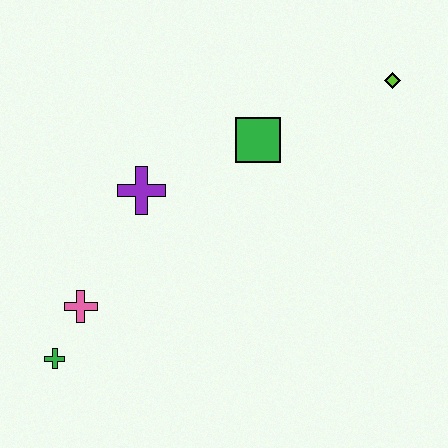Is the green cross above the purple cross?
No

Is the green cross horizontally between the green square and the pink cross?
No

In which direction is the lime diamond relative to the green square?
The lime diamond is to the right of the green square.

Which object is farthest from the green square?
The green cross is farthest from the green square.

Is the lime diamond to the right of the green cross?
Yes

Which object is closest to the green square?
The purple cross is closest to the green square.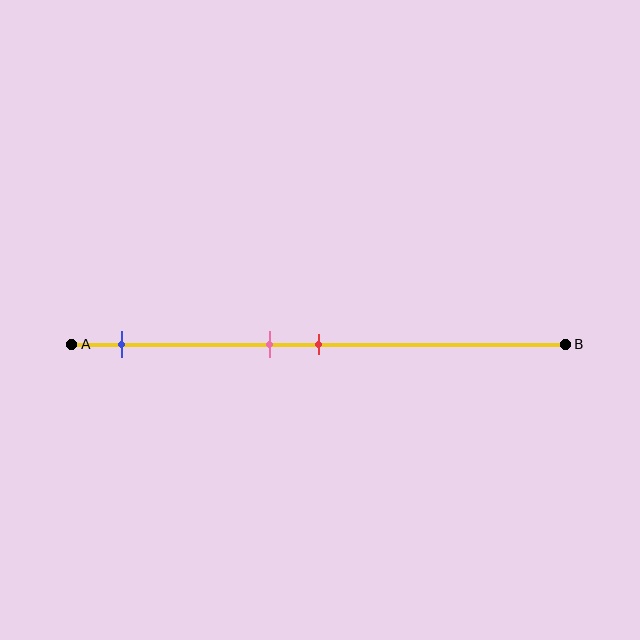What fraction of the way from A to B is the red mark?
The red mark is approximately 50% (0.5) of the way from A to B.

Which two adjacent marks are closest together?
The pink and red marks are the closest adjacent pair.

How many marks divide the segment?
There are 3 marks dividing the segment.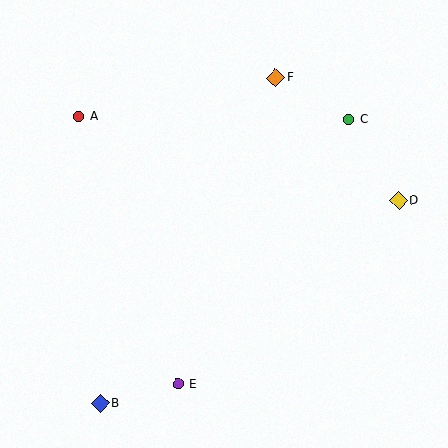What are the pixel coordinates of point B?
Point B is at (100, 403).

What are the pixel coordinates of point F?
Point F is at (275, 78).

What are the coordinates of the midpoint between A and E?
The midpoint between A and E is at (128, 250).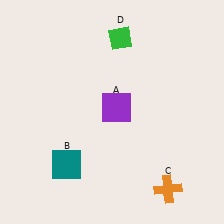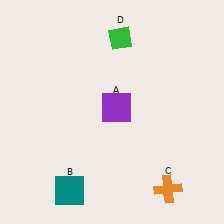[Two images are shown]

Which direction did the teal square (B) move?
The teal square (B) moved down.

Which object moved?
The teal square (B) moved down.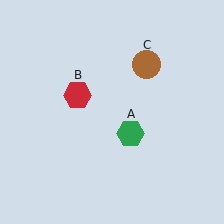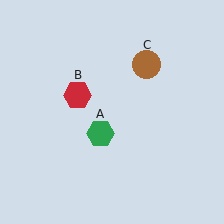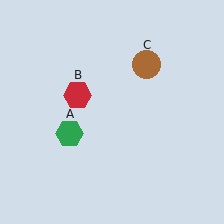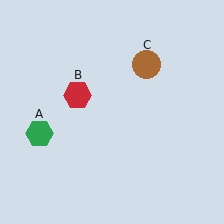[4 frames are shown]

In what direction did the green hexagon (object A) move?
The green hexagon (object A) moved left.